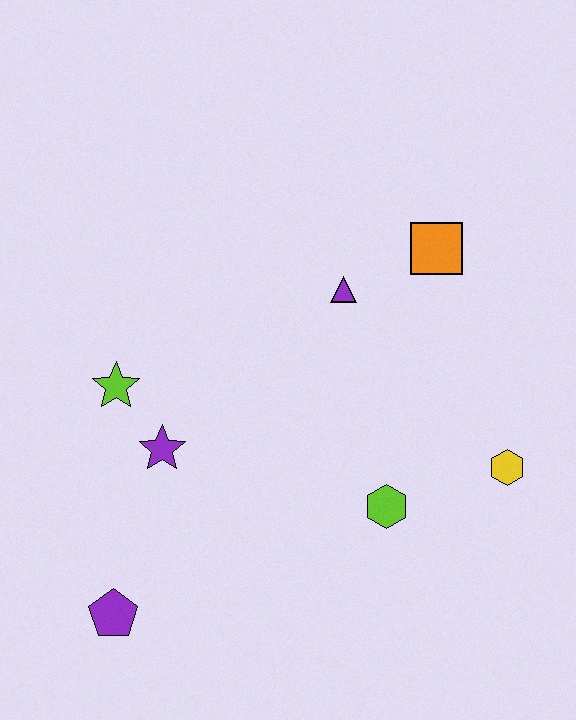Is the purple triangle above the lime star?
Yes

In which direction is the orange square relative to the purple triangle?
The orange square is to the right of the purple triangle.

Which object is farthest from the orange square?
The purple pentagon is farthest from the orange square.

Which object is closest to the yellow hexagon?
The lime hexagon is closest to the yellow hexagon.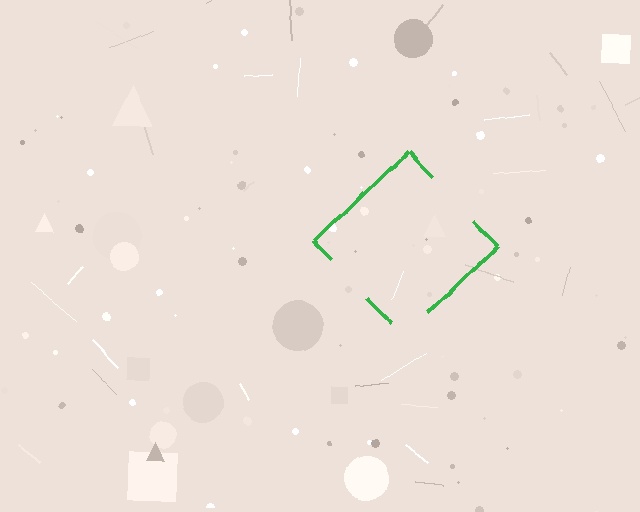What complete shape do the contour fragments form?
The contour fragments form a diamond.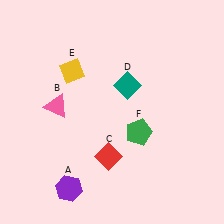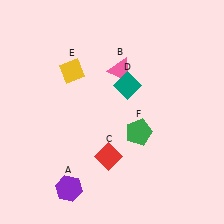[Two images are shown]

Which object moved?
The pink triangle (B) moved right.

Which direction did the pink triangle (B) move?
The pink triangle (B) moved right.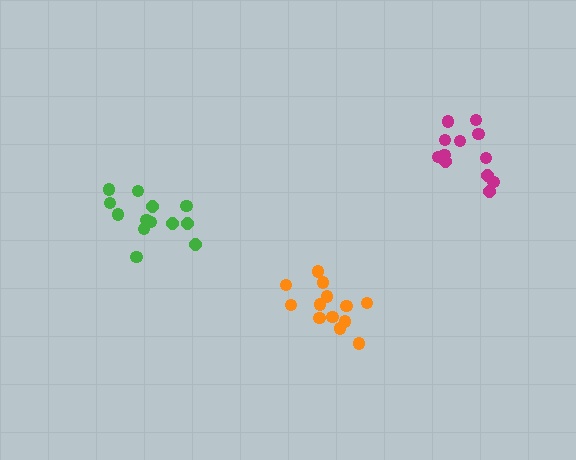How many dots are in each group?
Group 1: 12 dots, Group 2: 13 dots, Group 3: 13 dots (38 total).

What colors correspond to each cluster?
The clusters are colored: magenta, orange, green.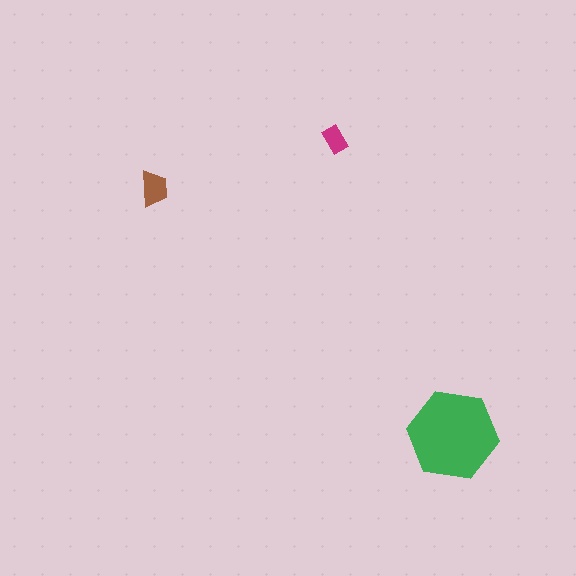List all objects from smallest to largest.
The magenta rectangle, the brown trapezoid, the green hexagon.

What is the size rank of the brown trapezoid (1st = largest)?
2nd.